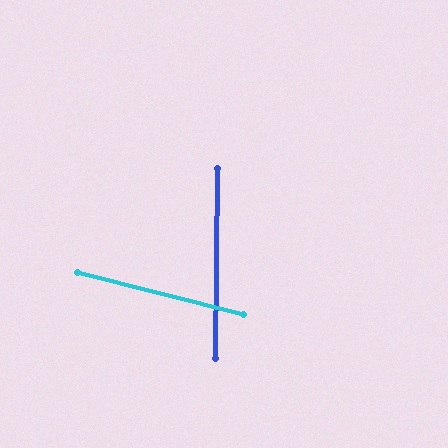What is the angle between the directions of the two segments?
Approximately 77 degrees.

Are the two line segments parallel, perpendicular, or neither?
Neither parallel nor perpendicular — they differ by about 77°.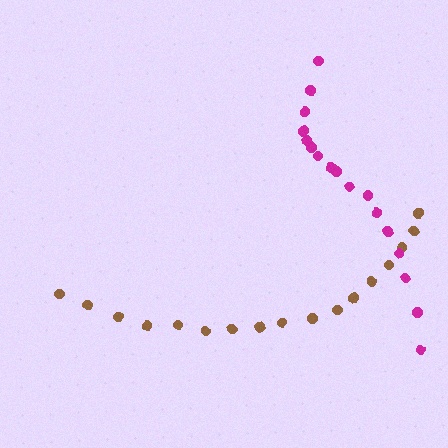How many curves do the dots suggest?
There are 2 distinct paths.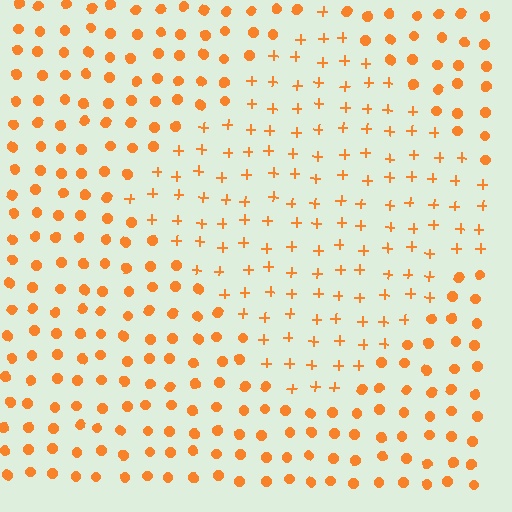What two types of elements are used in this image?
The image uses plus signs inside the diamond region and circles outside it.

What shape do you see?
I see a diamond.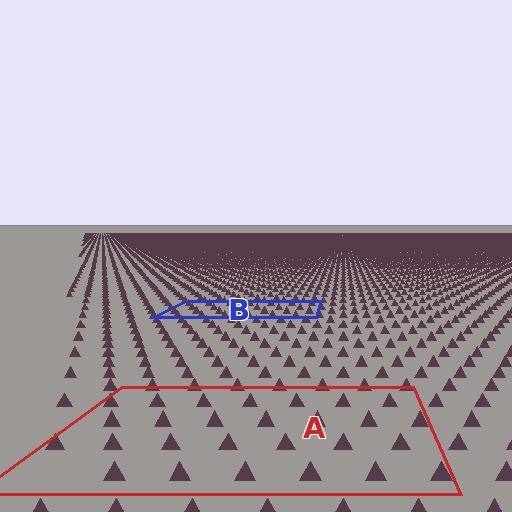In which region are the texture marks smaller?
The texture marks are smaller in region B, because it is farther away.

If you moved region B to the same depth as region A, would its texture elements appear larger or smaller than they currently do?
They would appear larger. At a closer depth, the same texture elements are projected at a bigger on-screen size.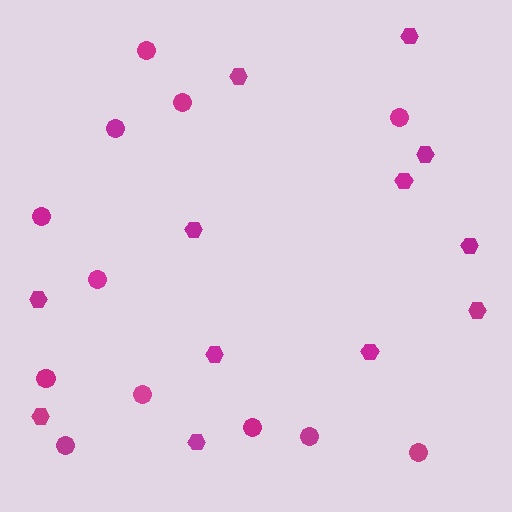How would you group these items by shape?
There are 2 groups: one group of circles (12) and one group of hexagons (12).